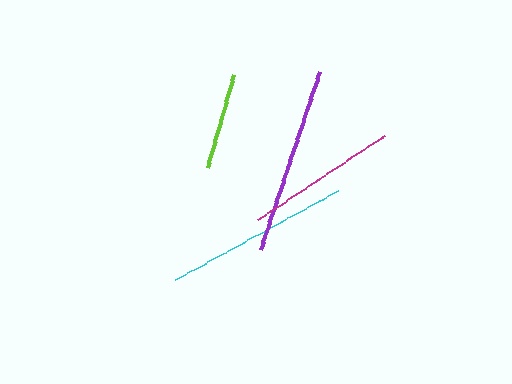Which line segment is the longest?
The purple line is the longest at approximately 188 pixels.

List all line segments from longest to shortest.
From longest to shortest: purple, cyan, magenta, lime.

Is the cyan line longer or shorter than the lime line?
The cyan line is longer than the lime line.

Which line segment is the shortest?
The lime line is the shortest at approximately 97 pixels.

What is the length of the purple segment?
The purple segment is approximately 188 pixels long.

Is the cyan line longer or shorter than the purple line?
The purple line is longer than the cyan line.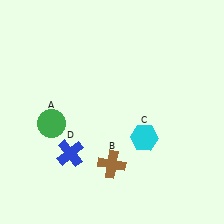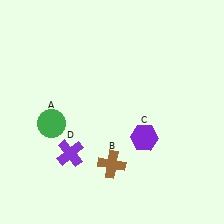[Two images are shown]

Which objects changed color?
C changed from cyan to purple. D changed from blue to purple.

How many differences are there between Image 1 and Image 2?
There are 2 differences between the two images.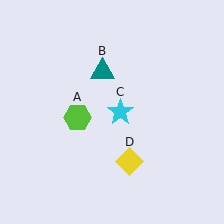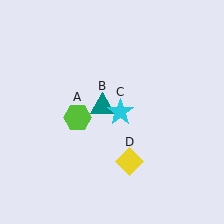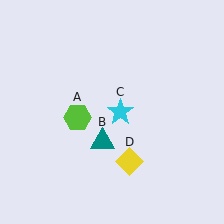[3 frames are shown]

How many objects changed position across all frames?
1 object changed position: teal triangle (object B).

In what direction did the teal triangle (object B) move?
The teal triangle (object B) moved down.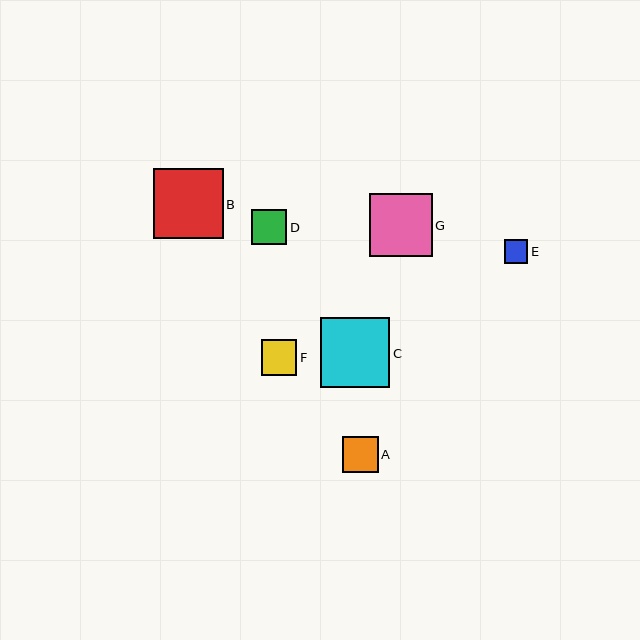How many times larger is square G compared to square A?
Square G is approximately 1.8 times the size of square A.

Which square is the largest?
Square C is the largest with a size of approximately 70 pixels.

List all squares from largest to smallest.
From largest to smallest: C, B, G, A, F, D, E.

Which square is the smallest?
Square E is the smallest with a size of approximately 23 pixels.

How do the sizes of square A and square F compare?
Square A and square F are approximately the same size.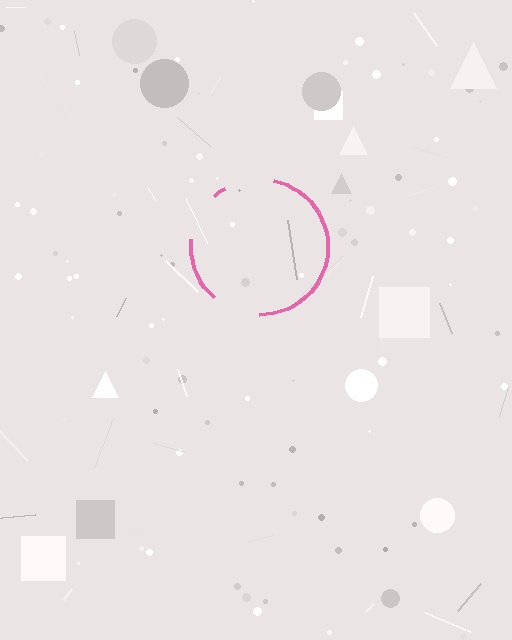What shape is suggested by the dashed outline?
The dashed outline suggests a circle.